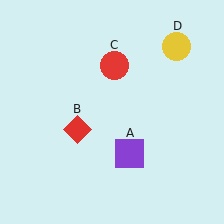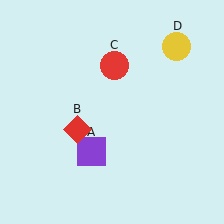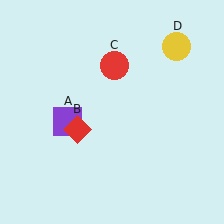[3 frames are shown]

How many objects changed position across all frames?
1 object changed position: purple square (object A).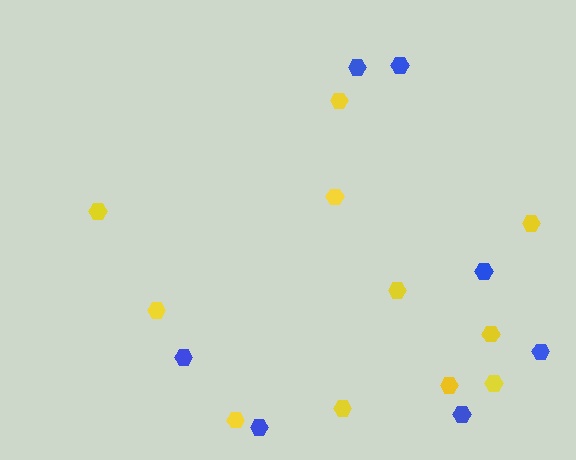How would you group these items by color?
There are 2 groups: one group of yellow hexagons (11) and one group of blue hexagons (7).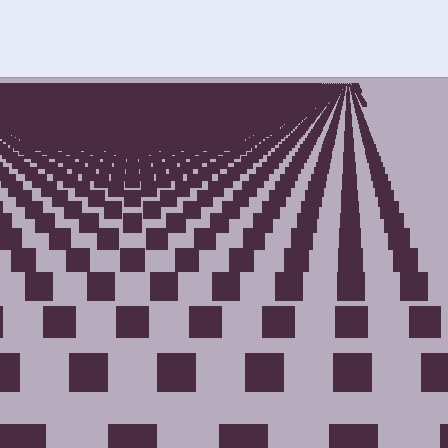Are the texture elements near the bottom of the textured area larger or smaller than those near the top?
Larger. Near the bottom, elements are closer to the viewer and appear at a bigger on-screen size.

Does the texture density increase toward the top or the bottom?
Density increases toward the top.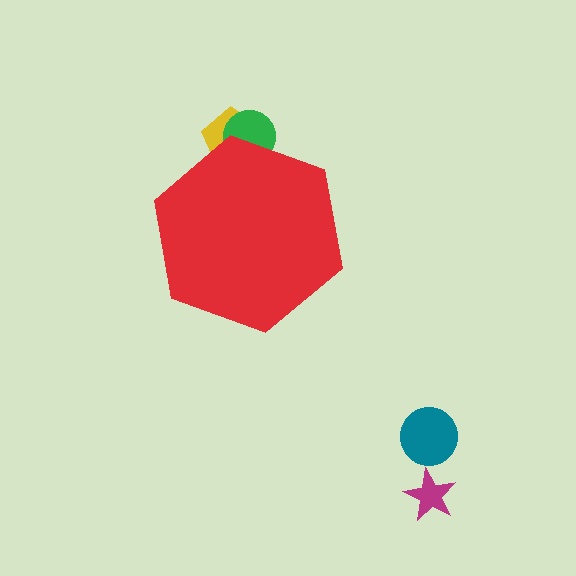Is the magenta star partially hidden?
No, the magenta star is fully visible.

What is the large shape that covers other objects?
A red hexagon.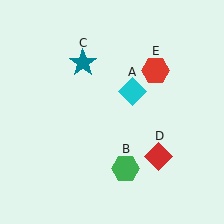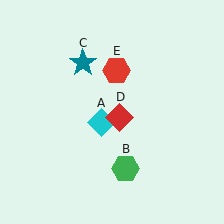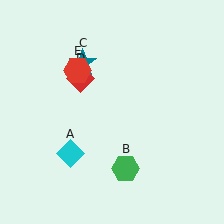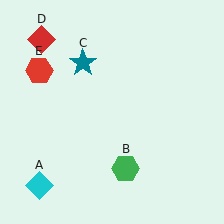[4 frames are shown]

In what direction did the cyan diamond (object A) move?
The cyan diamond (object A) moved down and to the left.